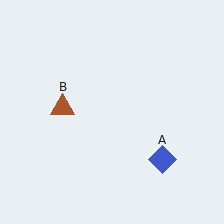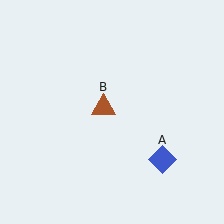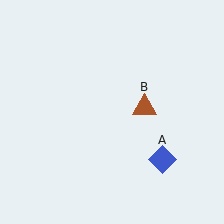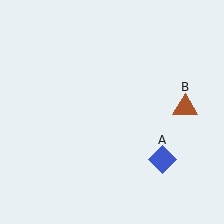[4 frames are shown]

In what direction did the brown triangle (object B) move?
The brown triangle (object B) moved right.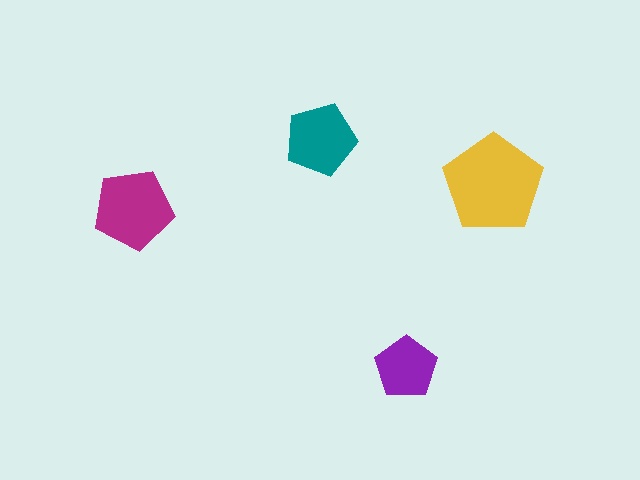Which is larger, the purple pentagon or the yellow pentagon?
The yellow one.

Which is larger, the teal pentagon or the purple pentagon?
The teal one.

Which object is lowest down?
The purple pentagon is bottommost.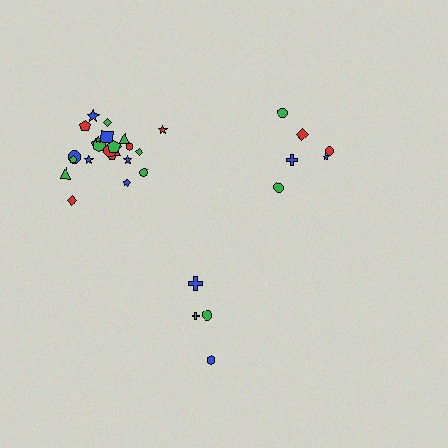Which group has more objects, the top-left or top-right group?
The top-left group.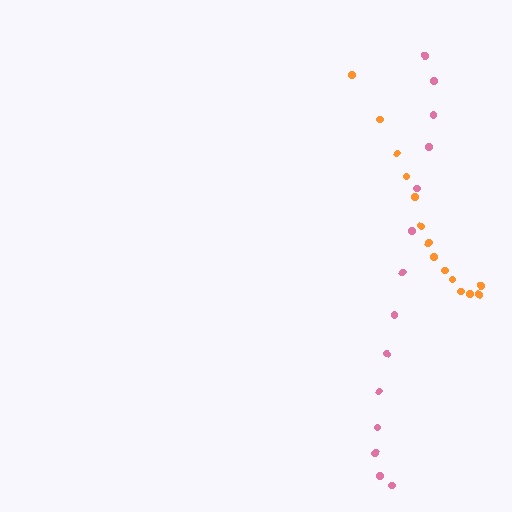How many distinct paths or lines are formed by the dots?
There are 2 distinct paths.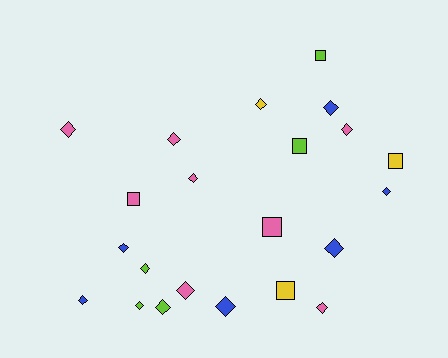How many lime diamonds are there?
There are 3 lime diamonds.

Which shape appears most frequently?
Diamond, with 16 objects.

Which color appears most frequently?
Pink, with 8 objects.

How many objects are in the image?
There are 22 objects.